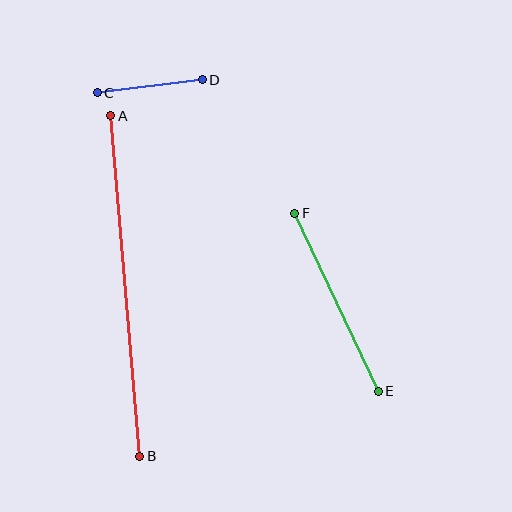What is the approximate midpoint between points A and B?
The midpoint is at approximately (125, 286) pixels.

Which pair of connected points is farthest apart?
Points A and B are farthest apart.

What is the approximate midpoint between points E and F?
The midpoint is at approximately (336, 302) pixels.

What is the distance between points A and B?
The distance is approximately 342 pixels.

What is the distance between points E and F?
The distance is approximately 197 pixels.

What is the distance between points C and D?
The distance is approximately 106 pixels.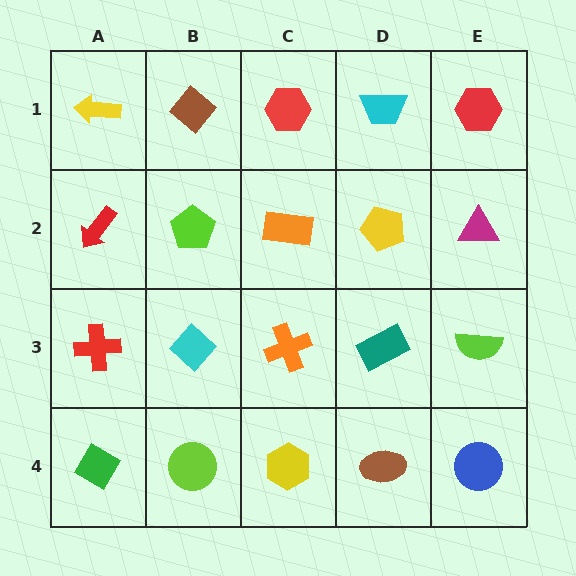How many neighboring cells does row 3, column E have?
3.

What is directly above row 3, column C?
An orange rectangle.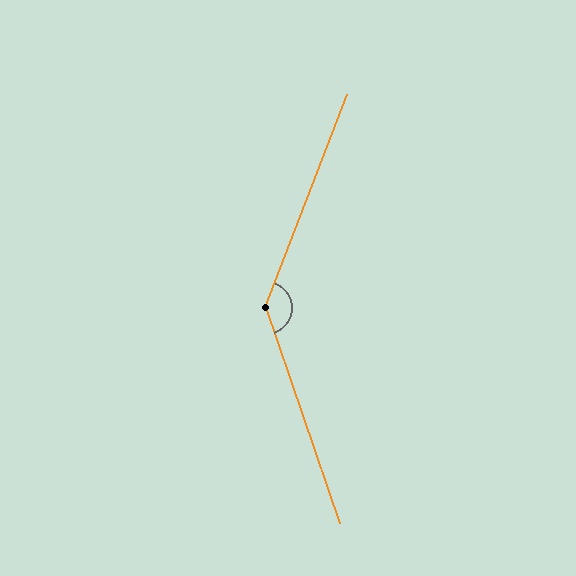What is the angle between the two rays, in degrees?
Approximately 140 degrees.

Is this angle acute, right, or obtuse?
It is obtuse.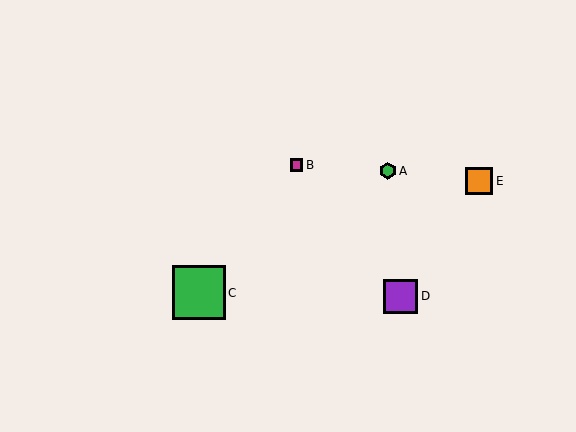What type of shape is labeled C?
Shape C is a green square.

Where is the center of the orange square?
The center of the orange square is at (479, 181).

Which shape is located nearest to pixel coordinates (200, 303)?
The green square (labeled C) at (199, 293) is nearest to that location.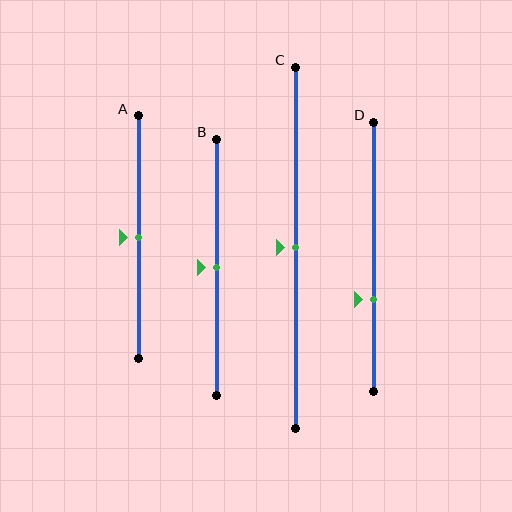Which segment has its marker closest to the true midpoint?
Segment A has its marker closest to the true midpoint.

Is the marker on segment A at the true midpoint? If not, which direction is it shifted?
Yes, the marker on segment A is at the true midpoint.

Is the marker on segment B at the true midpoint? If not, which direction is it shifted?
Yes, the marker on segment B is at the true midpoint.